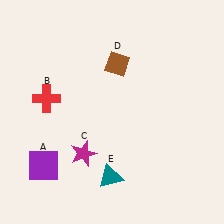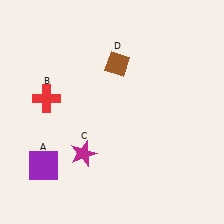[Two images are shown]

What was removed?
The teal triangle (E) was removed in Image 2.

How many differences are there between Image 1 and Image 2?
There is 1 difference between the two images.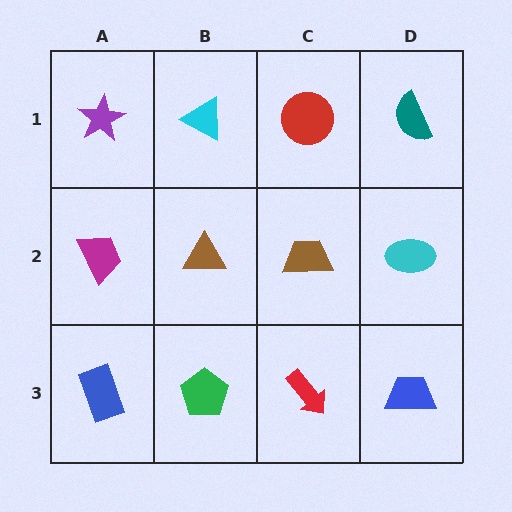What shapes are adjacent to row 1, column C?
A brown trapezoid (row 2, column C), a cyan triangle (row 1, column B), a teal semicircle (row 1, column D).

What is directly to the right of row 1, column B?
A red circle.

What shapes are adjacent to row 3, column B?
A brown triangle (row 2, column B), a blue rectangle (row 3, column A), a red arrow (row 3, column C).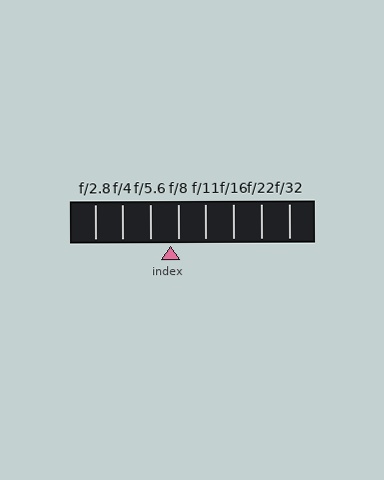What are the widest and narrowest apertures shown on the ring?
The widest aperture shown is f/2.8 and the narrowest is f/32.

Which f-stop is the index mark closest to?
The index mark is closest to f/8.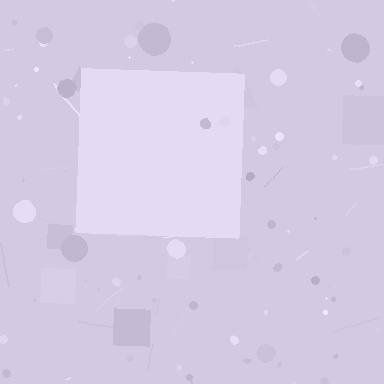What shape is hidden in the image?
A square is hidden in the image.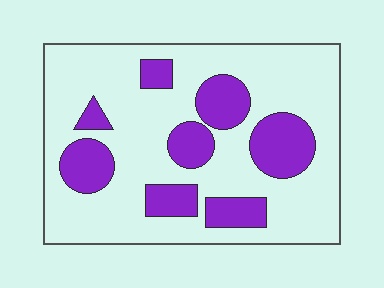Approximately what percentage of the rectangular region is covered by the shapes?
Approximately 25%.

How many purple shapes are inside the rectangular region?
8.